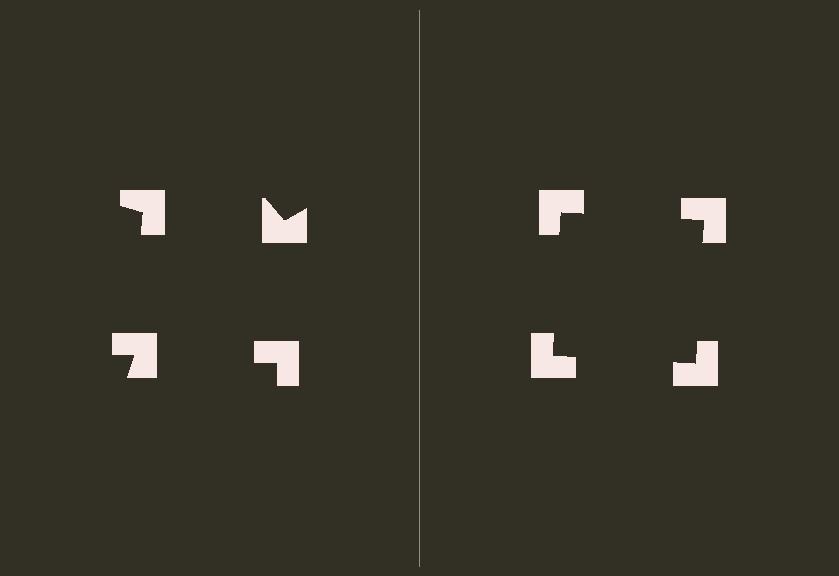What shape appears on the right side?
An illusory square.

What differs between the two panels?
The notched squares are positioned identically on both sides; only the wedge orientations differ. On the right they align to a square; on the left they are misaligned.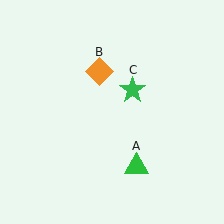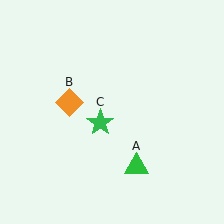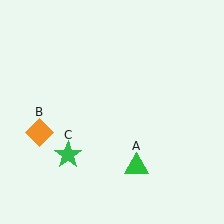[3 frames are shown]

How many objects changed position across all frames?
2 objects changed position: orange diamond (object B), green star (object C).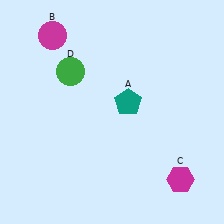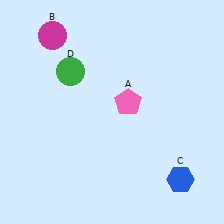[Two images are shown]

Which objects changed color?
A changed from teal to pink. C changed from magenta to blue.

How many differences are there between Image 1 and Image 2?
There are 2 differences between the two images.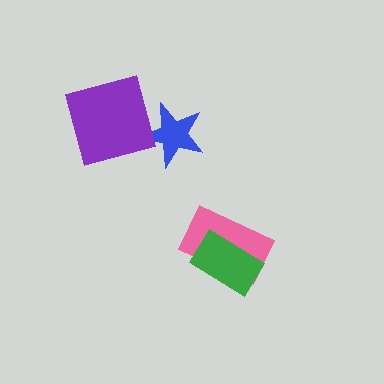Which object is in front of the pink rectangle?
The green rectangle is in front of the pink rectangle.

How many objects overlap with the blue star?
0 objects overlap with the blue star.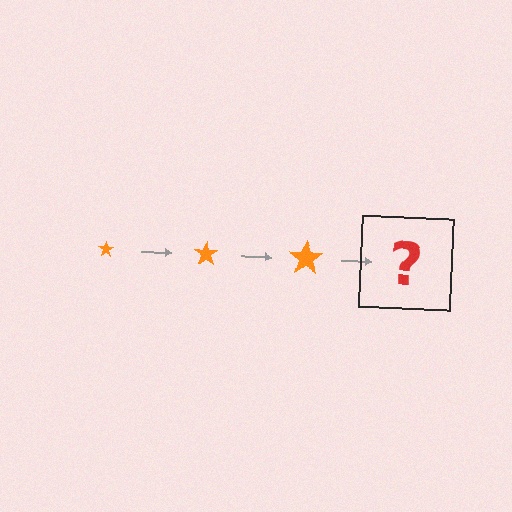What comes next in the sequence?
The next element should be an orange star, larger than the previous one.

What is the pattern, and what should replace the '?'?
The pattern is that the star gets progressively larger each step. The '?' should be an orange star, larger than the previous one.